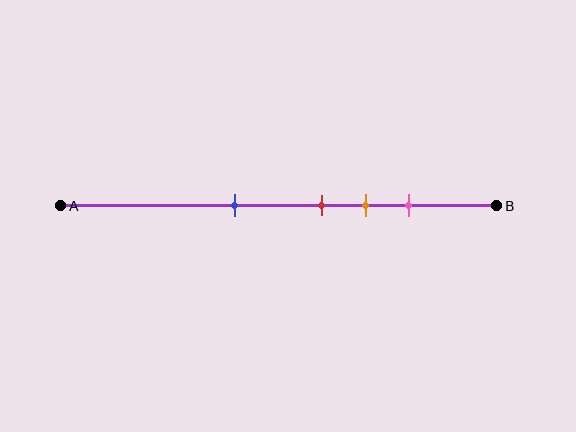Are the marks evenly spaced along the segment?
No, the marks are not evenly spaced.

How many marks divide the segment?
There are 4 marks dividing the segment.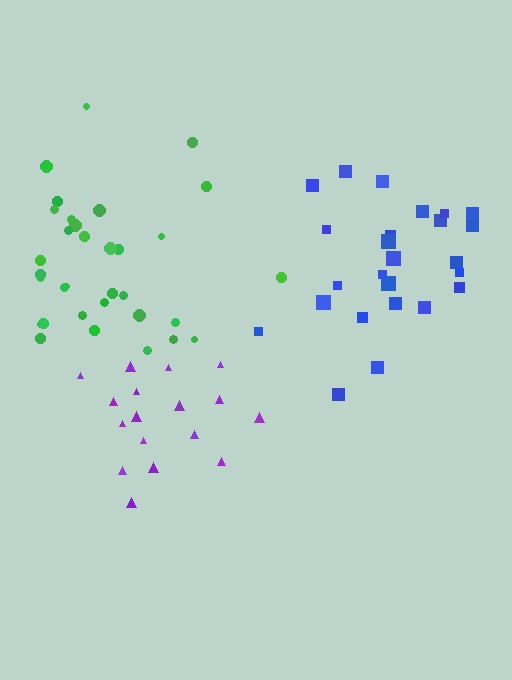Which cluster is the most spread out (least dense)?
Blue.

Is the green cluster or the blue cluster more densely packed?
Green.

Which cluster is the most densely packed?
Green.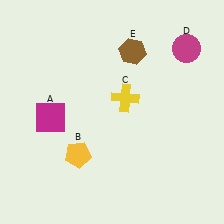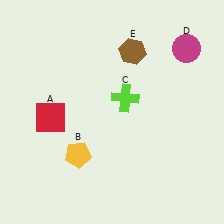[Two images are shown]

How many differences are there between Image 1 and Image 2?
There are 2 differences between the two images.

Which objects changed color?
A changed from magenta to red. C changed from yellow to lime.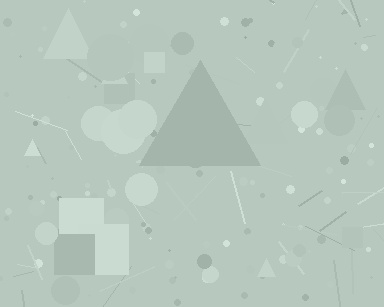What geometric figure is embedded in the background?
A triangle is embedded in the background.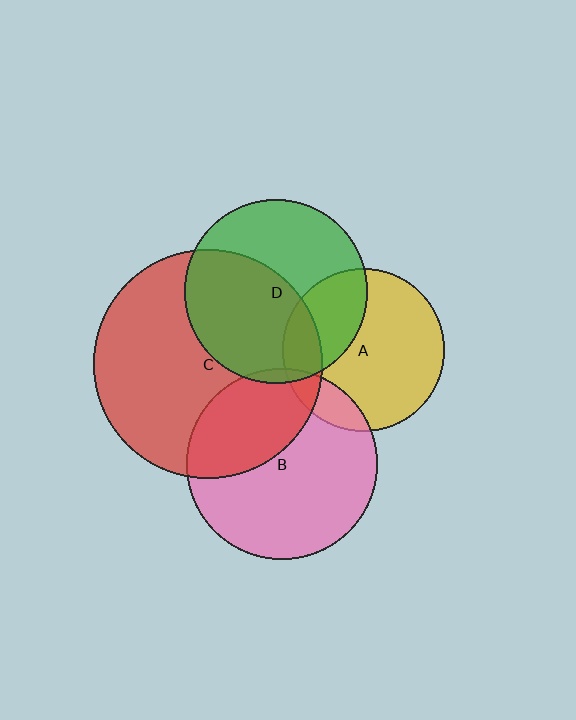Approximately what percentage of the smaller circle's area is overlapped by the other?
Approximately 30%.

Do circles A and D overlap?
Yes.